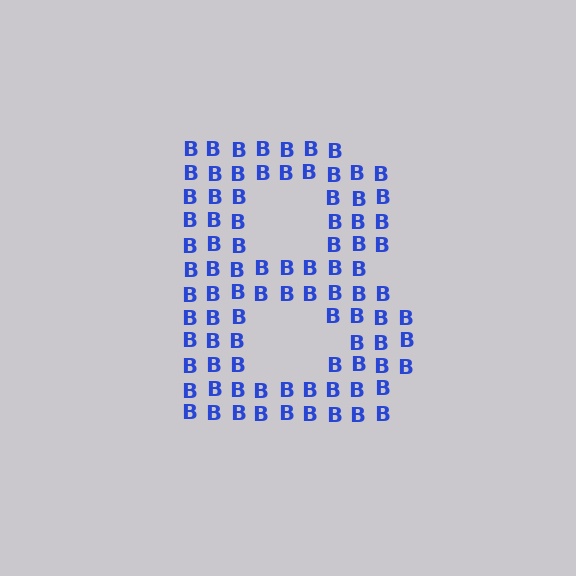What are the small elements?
The small elements are letter B's.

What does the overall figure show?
The overall figure shows the letter B.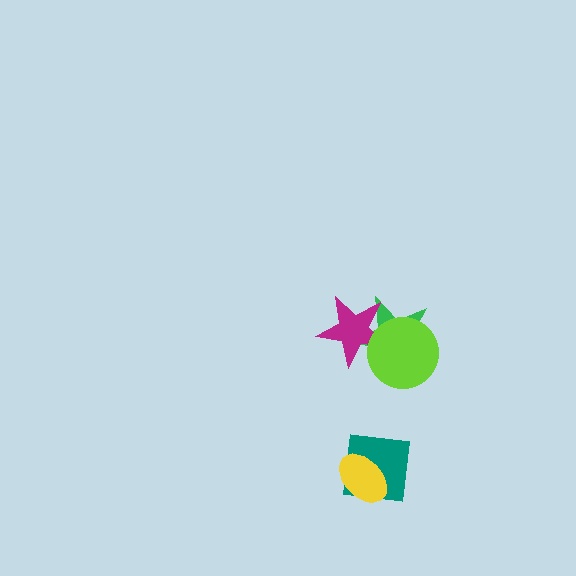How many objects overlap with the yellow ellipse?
1 object overlaps with the yellow ellipse.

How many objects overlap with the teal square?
1 object overlaps with the teal square.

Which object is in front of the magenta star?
The lime circle is in front of the magenta star.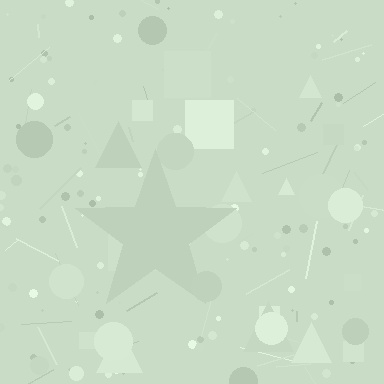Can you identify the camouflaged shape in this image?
The camouflaged shape is a star.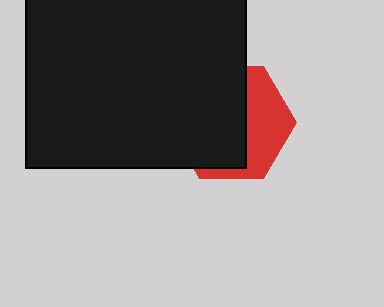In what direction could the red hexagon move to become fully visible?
The red hexagon could move right. That would shift it out from behind the black square entirely.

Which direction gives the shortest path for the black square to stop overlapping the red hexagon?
Moving left gives the shortest separation.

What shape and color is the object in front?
The object in front is a black square.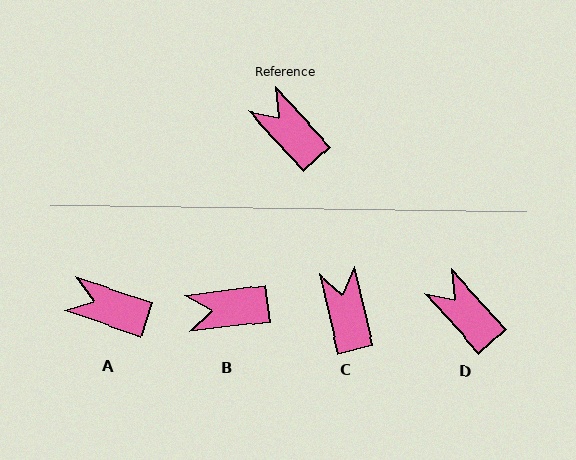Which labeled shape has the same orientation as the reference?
D.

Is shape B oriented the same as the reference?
No, it is off by about 55 degrees.